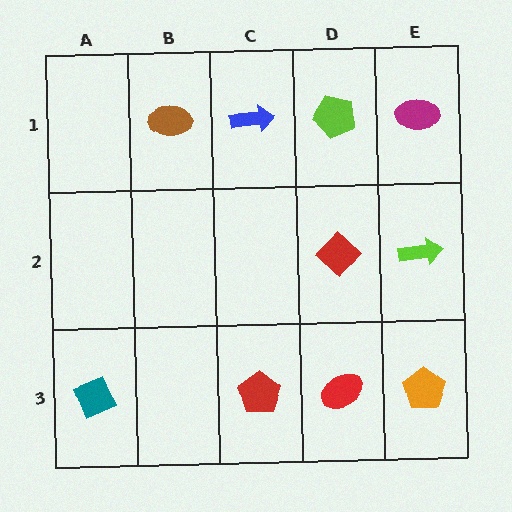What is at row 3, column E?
An orange pentagon.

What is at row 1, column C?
A blue arrow.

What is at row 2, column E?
A lime arrow.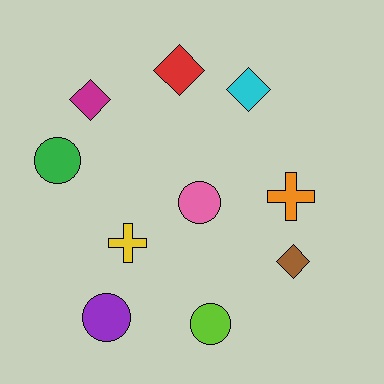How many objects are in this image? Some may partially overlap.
There are 10 objects.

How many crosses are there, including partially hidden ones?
There are 2 crosses.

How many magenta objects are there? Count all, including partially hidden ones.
There is 1 magenta object.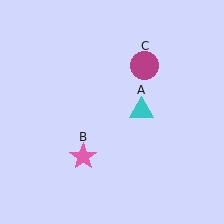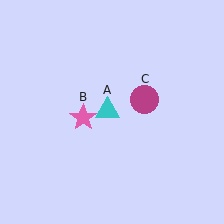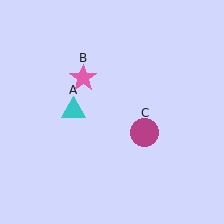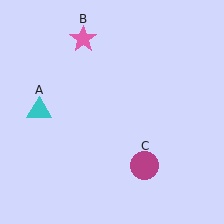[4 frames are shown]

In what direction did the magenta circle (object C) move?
The magenta circle (object C) moved down.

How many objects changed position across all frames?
3 objects changed position: cyan triangle (object A), pink star (object B), magenta circle (object C).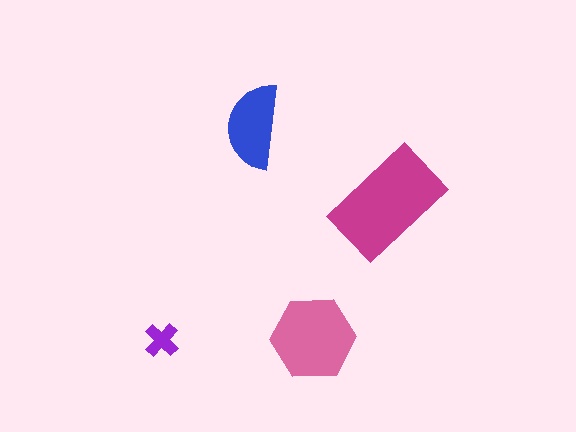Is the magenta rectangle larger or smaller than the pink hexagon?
Larger.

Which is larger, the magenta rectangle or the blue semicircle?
The magenta rectangle.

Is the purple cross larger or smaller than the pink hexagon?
Smaller.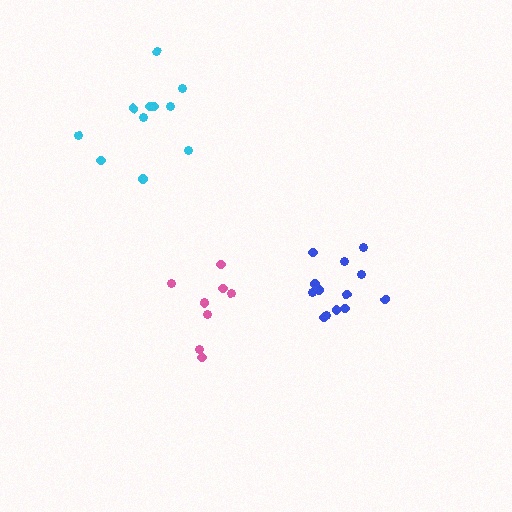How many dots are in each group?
Group 1: 11 dots, Group 2: 13 dots, Group 3: 9 dots (33 total).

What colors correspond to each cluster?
The clusters are colored: cyan, blue, pink.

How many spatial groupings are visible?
There are 3 spatial groupings.